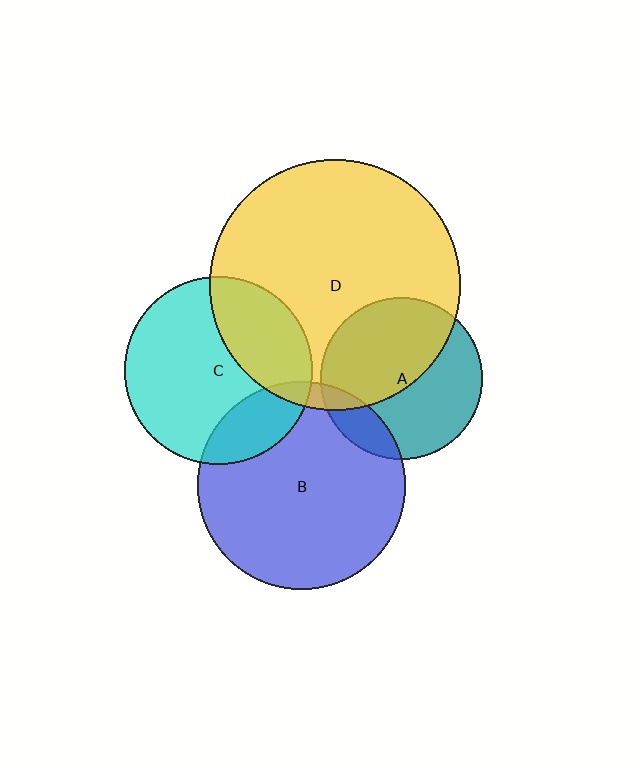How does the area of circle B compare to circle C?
Approximately 1.2 times.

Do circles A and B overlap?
Yes.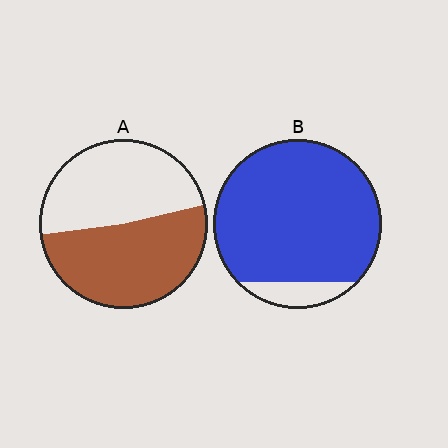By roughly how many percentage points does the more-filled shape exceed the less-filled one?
By roughly 40 percentage points (B over A).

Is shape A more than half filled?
Roughly half.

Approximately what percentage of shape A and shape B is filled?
A is approximately 50% and B is approximately 90%.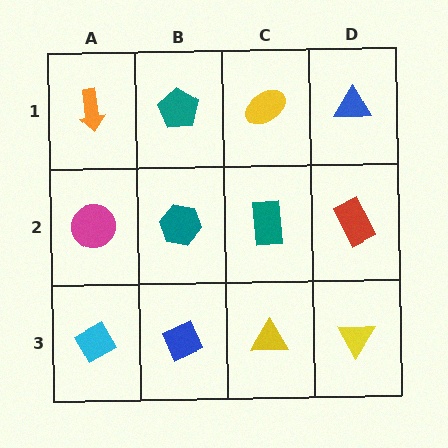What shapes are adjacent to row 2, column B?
A teal pentagon (row 1, column B), a blue diamond (row 3, column B), a magenta circle (row 2, column A), a teal rectangle (row 2, column C).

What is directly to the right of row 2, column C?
A red rectangle.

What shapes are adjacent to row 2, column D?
A blue triangle (row 1, column D), a yellow triangle (row 3, column D), a teal rectangle (row 2, column C).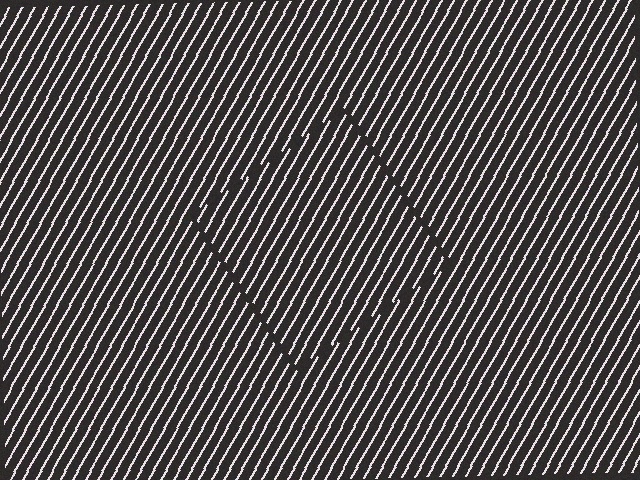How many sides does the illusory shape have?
4 sides — the line-ends trace a square.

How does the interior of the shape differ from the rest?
The interior of the shape contains the same grating, shifted by half a period — the contour is defined by the phase discontinuity where line-ends from the inner and outer gratings abut.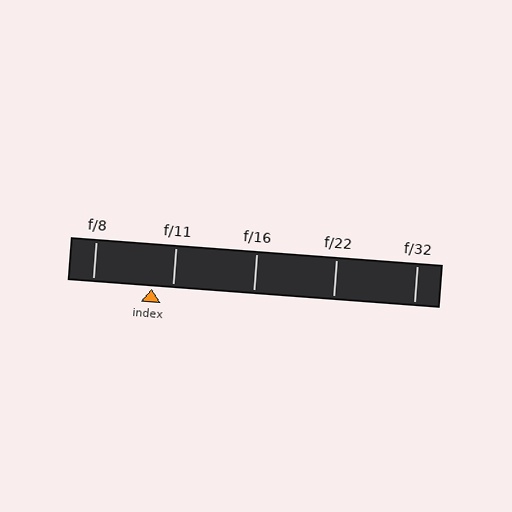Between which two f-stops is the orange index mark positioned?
The index mark is between f/8 and f/11.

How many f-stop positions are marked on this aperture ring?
There are 5 f-stop positions marked.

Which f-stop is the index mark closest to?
The index mark is closest to f/11.